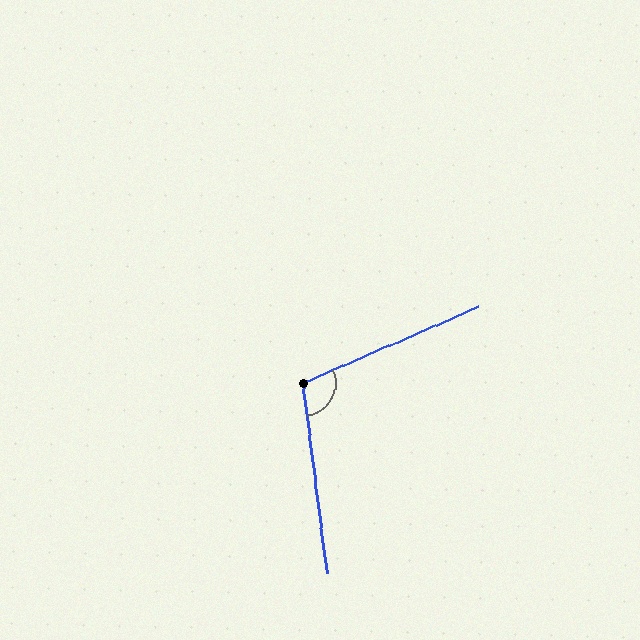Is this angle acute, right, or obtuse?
It is obtuse.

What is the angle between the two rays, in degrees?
Approximately 107 degrees.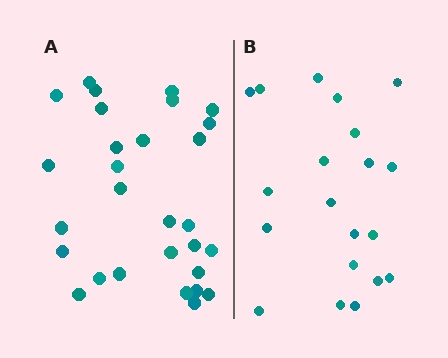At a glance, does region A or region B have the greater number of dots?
Region A (the left region) has more dots.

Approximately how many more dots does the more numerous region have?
Region A has roughly 8 or so more dots than region B.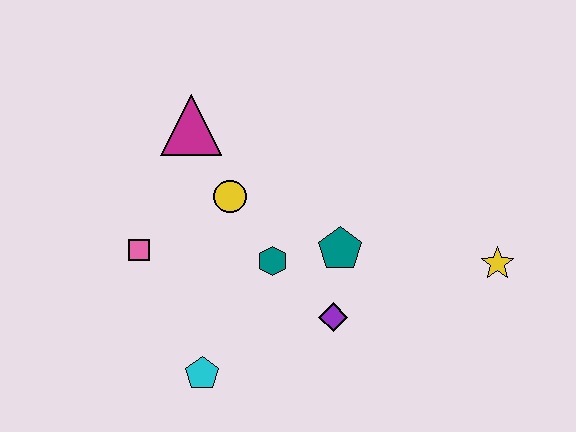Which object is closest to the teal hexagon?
The teal pentagon is closest to the teal hexagon.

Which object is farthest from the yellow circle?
The yellow star is farthest from the yellow circle.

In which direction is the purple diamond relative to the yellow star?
The purple diamond is to the left of the yellow star.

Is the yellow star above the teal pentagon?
No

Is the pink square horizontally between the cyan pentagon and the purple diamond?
No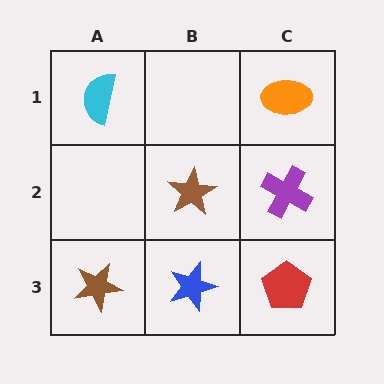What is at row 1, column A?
A cyan semicircle.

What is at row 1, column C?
An orange ellipse.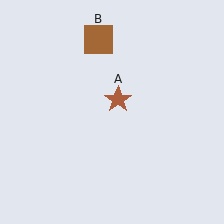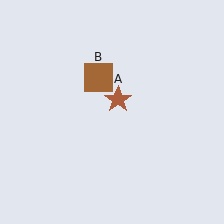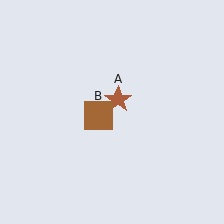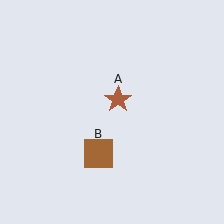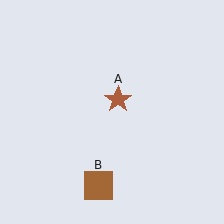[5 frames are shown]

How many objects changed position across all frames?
1 object changed position: brown square (object B).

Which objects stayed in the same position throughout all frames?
Brown star (object A) remained stationary.